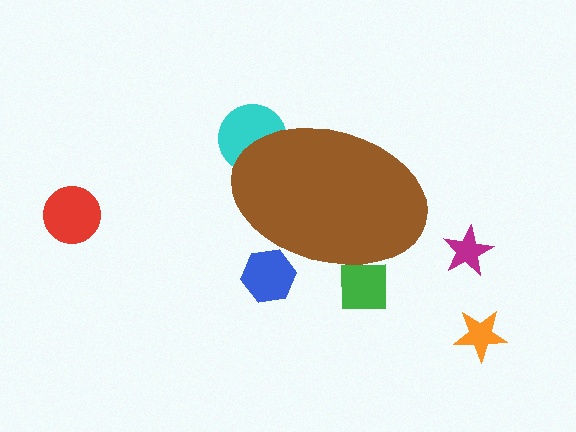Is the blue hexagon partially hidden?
Yes, the blue hexagon is partially hidden behind the brown ellipse.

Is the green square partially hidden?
Yes, the green square is partially hidden behind the brown ellipse.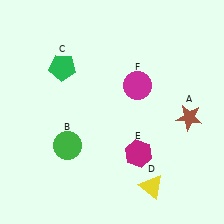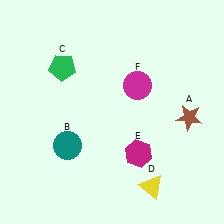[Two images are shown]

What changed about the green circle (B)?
In Image 1, B is green. In Image 2, it changed to teal.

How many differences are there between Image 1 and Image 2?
There is 1 difference between the two images.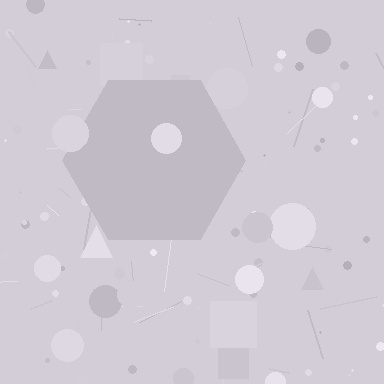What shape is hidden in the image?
A hexagon is hidden in the image.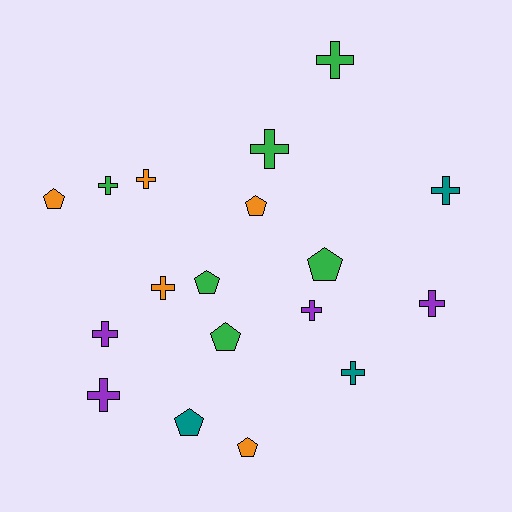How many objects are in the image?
There are 18 objects.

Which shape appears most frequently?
Cross, with 11 objects.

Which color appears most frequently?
Green, with 6 objects.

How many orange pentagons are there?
There are 3 orange pentagons.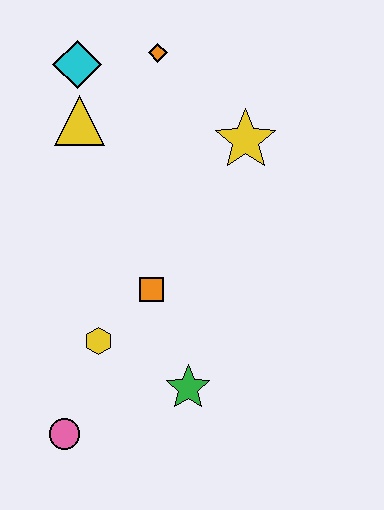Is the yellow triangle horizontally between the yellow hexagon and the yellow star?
No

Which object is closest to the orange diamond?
The cyan diamond is closest to the orange diamond.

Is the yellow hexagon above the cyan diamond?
No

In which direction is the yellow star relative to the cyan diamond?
The yellow star is to the right of the cyan diamond.